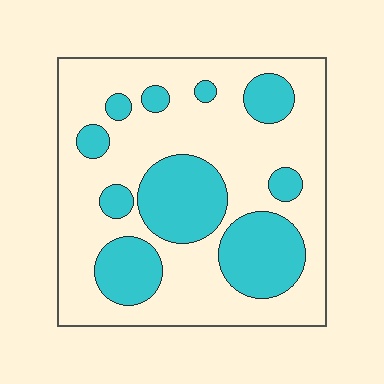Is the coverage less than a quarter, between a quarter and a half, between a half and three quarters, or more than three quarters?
Between a quarter and a half.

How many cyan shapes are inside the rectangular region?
10.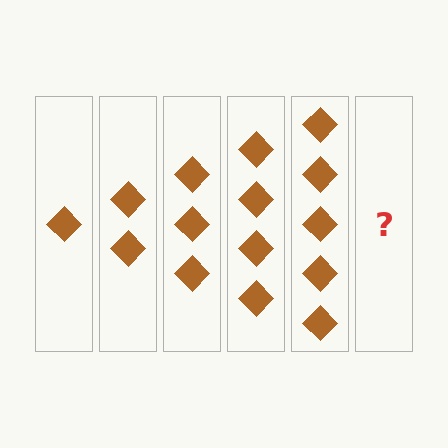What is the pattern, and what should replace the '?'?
The pattern is that each step adds one more diamond. The '?' should be 6 diamonds.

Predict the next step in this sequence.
The next step is 6 diamonds.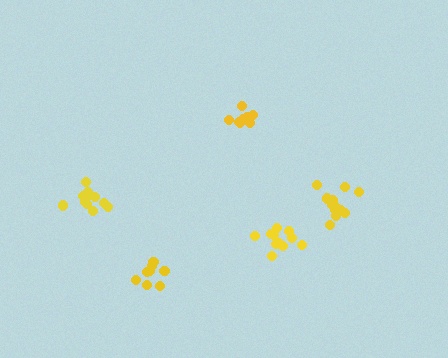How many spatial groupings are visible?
There are 5 spatial groupings.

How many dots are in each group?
Group 1: 12 dots, Group 2: 11 dots, Group 3: 8 dots, Group 4: 8 dots, Group 5: 12 dots (51 total).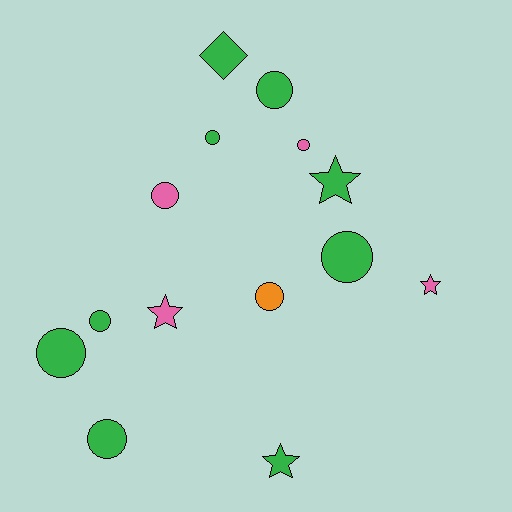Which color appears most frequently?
Green, with 9 objects.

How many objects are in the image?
There are 14 objects.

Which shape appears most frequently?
Circle, with 9 objects.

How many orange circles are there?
There is 1 orange circle.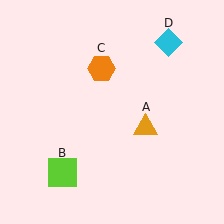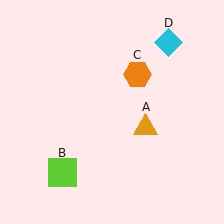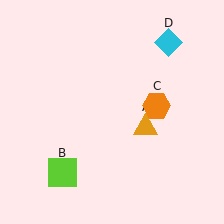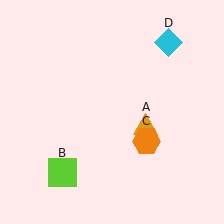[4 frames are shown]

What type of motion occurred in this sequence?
The orange hexagon (object C) rotated clockwise around the center of the scene.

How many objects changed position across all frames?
1 object changed position: orange hexagon (object C).